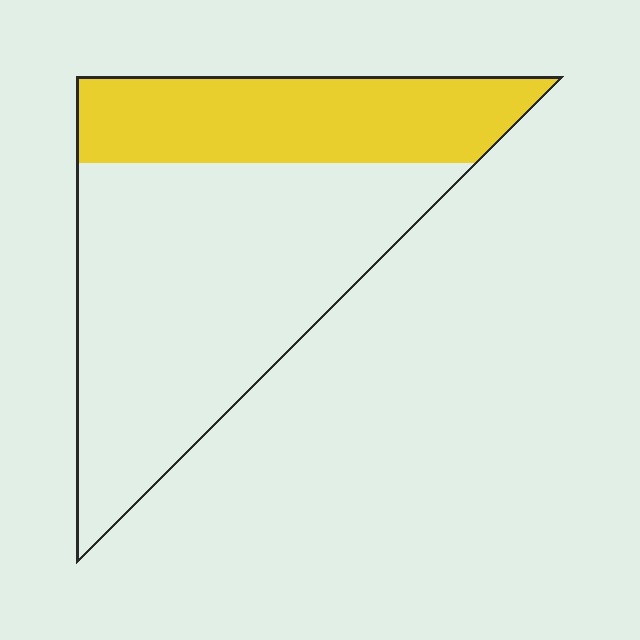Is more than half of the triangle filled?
No.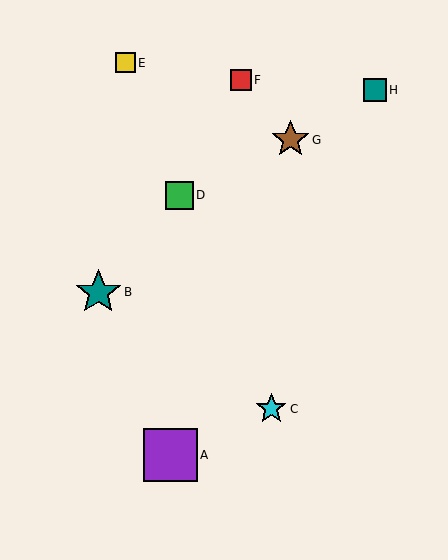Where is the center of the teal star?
The center of the teal star is at (98, 292).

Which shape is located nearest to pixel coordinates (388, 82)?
The teal square (labeled H) at (375, 90) is nearest to that location.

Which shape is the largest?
The purple square (labeled A) is the largest.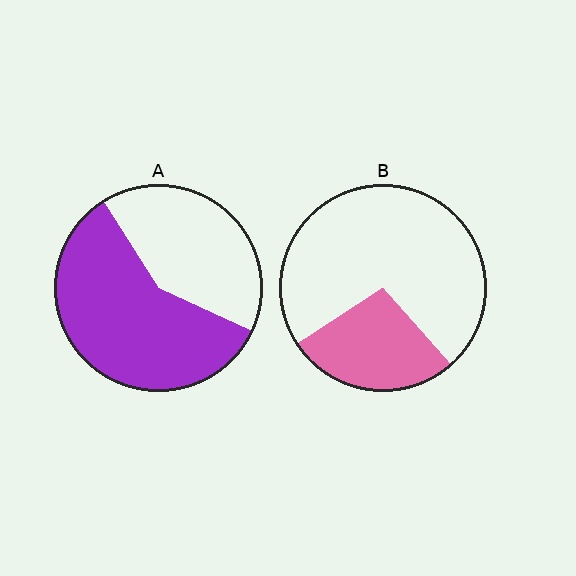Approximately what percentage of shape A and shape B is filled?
A is approximately 60% and B is approximately 30%.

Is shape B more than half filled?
No.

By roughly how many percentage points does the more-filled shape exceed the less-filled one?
By roughly 30 percentage points (A over B).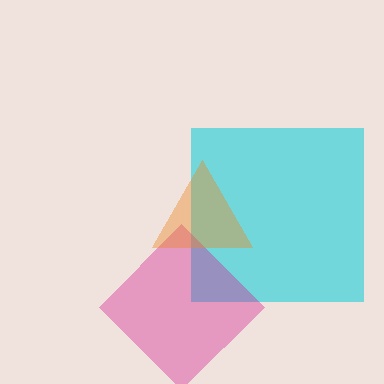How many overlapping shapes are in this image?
There are 3 overlapping shapes in the image.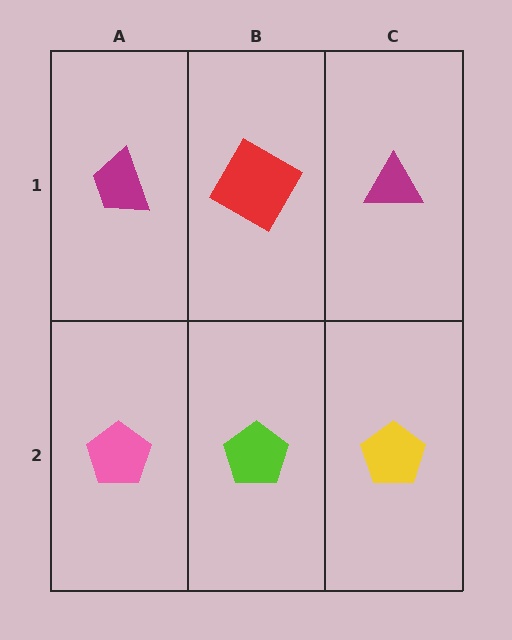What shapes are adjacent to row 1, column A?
A pink pentagon (row 2, column A), a red diamond (row 1, column B).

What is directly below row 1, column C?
A yellow pentagon.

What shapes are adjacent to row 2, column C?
A magenta triangle (row 1, column C), a lime pentagon (row 2, column B).